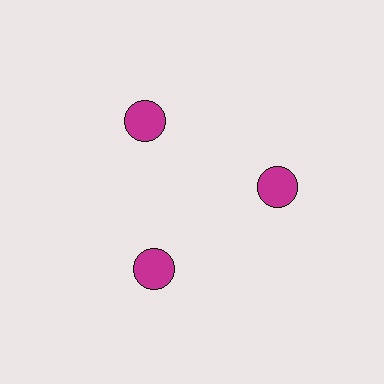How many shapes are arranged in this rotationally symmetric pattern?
There are 3 shapes, arranged in 3 groups of 1.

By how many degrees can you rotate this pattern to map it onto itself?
The pattern maps onto itself every 120 degrees of rotation.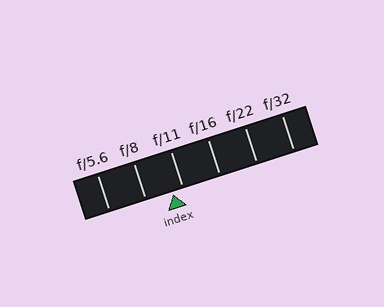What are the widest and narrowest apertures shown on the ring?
The widest aperture shown is f/5.6 and the narrowest is f/32.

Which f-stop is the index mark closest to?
The index mark is closest to f/11.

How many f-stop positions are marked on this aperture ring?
There are 6 f-stop positions marked.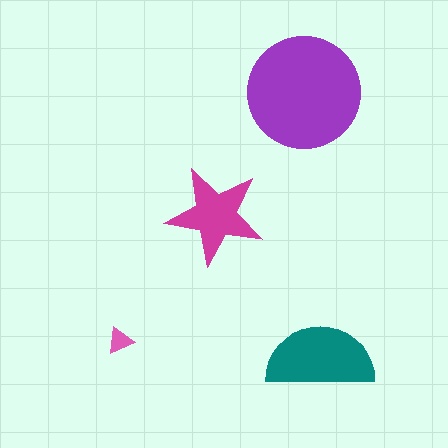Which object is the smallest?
The pink triangle.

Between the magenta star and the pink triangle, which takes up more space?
The magenta star.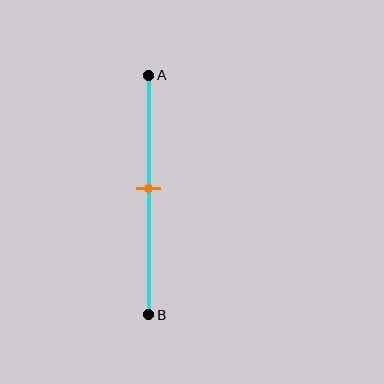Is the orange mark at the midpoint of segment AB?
Yes, the mark is approximately at the midpoint.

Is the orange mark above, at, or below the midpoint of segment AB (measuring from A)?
The orange mark is approximately at the midpoint of segment AB.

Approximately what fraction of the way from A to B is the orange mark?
The orange mark is approximately 45% of the way from A to B.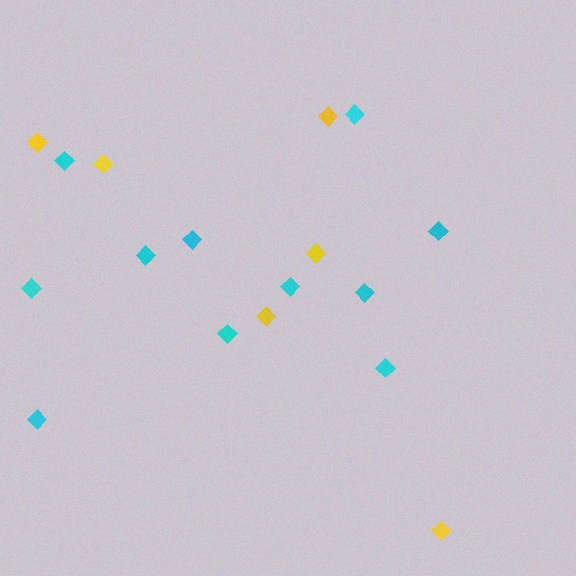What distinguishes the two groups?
There are 2 groups: one group of yellow diamonds (6) and one group of cyan diamonds (11).